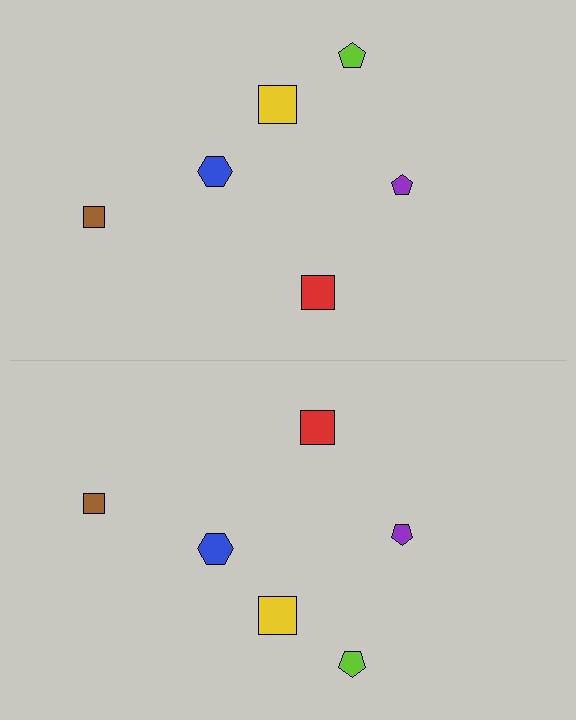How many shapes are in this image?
There are 12 shapes in this image.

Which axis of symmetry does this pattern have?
The pattern has a horizontal axis of symmetry running through the center of the image.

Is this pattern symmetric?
Yes, this pattern has bilateral (reflection) symmetry.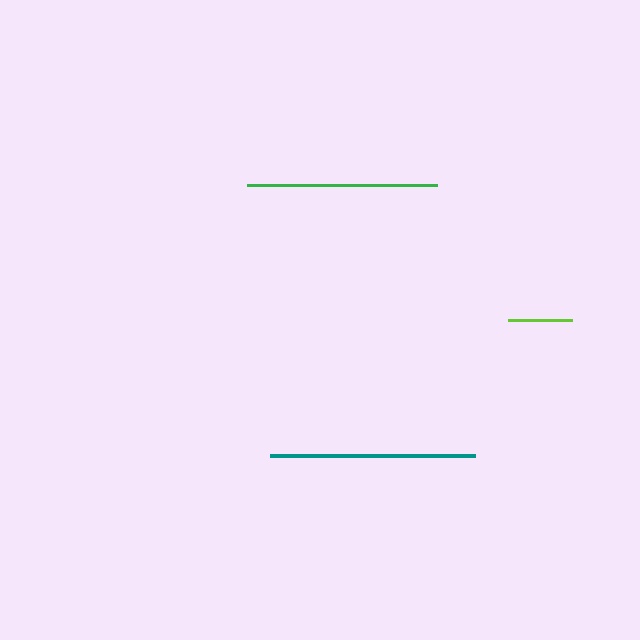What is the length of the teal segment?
The teal segment is approximately 204 pixels long.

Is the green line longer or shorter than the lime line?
The green line is longer than the lime line.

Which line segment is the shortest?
The lime line is the shortest at approximately 64 pixels.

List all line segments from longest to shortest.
From longest to shortest: teal, green, lime.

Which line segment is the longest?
The teal line is the longest at approximately 204 pixels.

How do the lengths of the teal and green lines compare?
The teal and green lines are approximately the same length.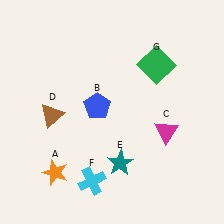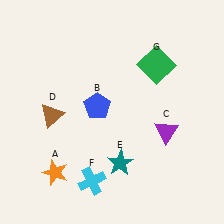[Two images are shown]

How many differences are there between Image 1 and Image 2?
There is 1 difference between the two images.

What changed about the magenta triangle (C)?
In Image 1, C is magenta. In Image 2, it changed to purple.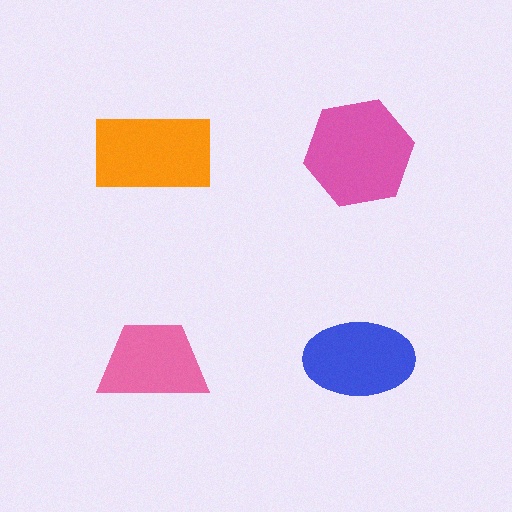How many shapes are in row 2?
2 shapes.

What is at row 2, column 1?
A pink trapezoid.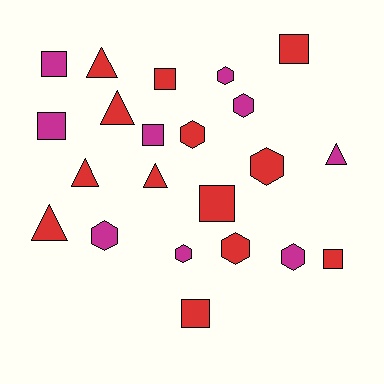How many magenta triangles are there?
There is 1 magenta triangle.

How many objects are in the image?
There are 22 objects.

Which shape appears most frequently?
Square, with 8 objects.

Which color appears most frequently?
Red, with 13 objects.